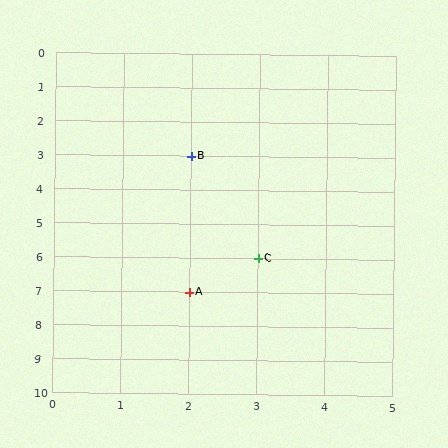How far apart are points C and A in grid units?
Points C and A are 1 column and 1 row apart (about 1.4 grid units diagonally).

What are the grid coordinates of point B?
Point B is at grid coordinates (2, 3).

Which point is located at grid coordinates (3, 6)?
Point C is at (3, 6).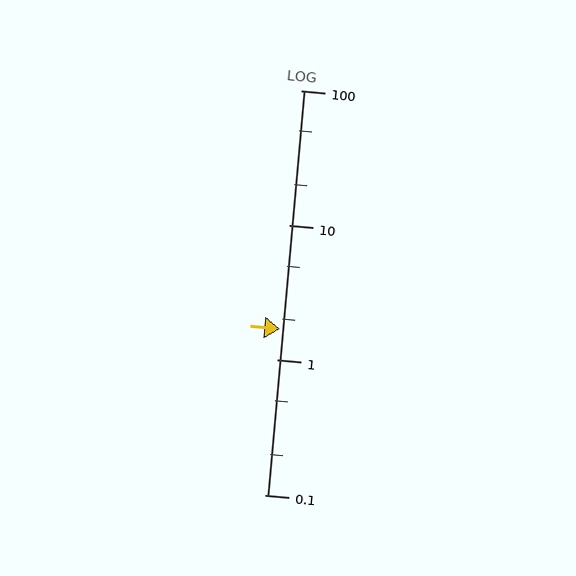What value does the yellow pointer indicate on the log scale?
The pointer indicates approximately 1.7.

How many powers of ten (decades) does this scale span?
The scale spans 3 decades, from 0.1 to 100.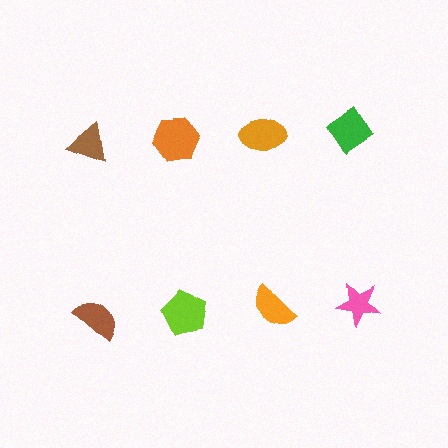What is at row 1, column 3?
An orange ellipse.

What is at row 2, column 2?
A lime pentagon.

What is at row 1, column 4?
A green diamond.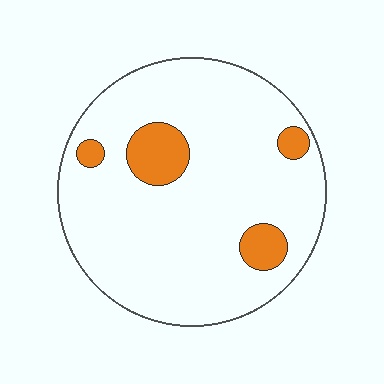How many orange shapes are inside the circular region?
4.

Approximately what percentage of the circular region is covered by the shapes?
Approximately 10%.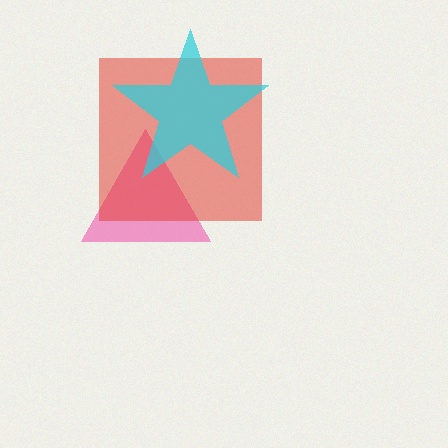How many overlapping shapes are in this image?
There are 3 overlapping shapes in the image.